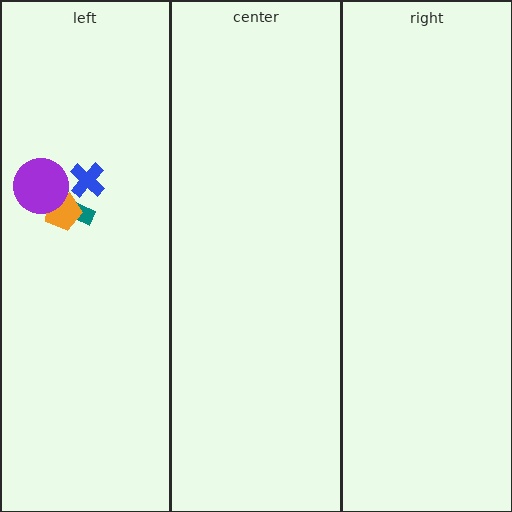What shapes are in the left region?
The teal arrow, the orange pentagon, the blue cross, the purple circle.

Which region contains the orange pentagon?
The left region.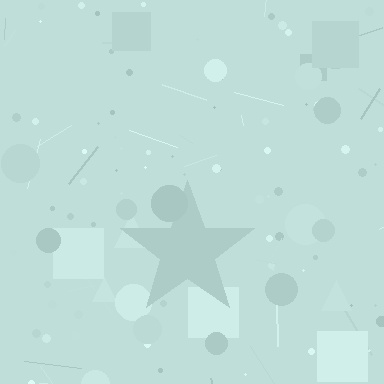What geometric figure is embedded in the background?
A star is embedded in the background.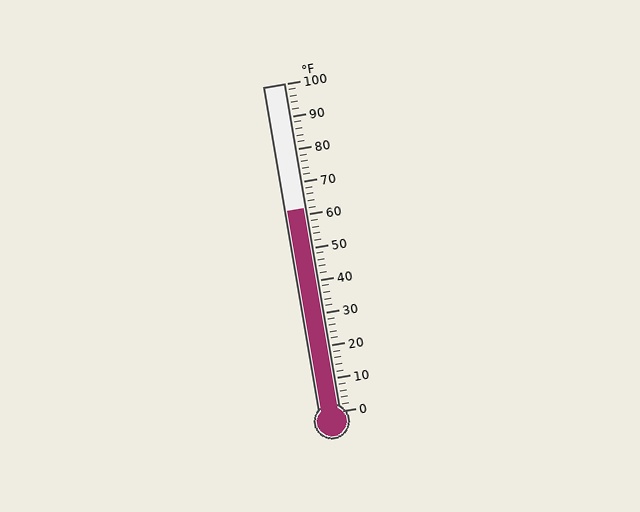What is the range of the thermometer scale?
The thermometer scale ranges from 0°F to 100°F.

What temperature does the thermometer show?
The thermometer shows approximately 62°F.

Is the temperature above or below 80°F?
The temperature is below 80°F.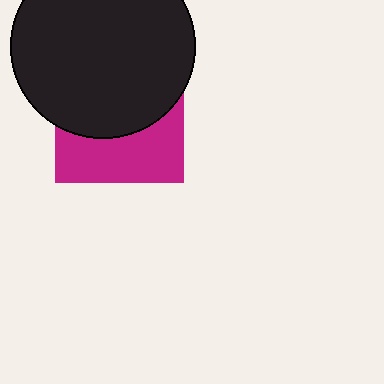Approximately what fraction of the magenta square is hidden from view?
Roughly 58% of the magenta square is hidden behind the black circle.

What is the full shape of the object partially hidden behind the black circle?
The partially hidden object is a magenta square.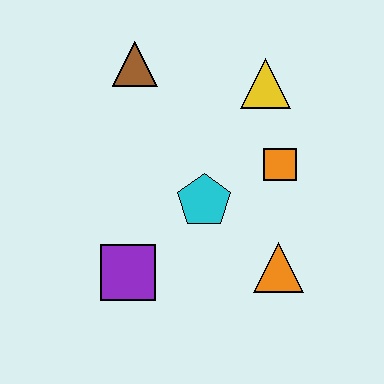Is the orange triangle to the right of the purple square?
Yes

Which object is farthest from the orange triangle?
The brown triangle is farthest from the orange triangle.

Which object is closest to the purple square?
The cyan pentagon is closest to the purple square.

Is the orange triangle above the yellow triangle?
No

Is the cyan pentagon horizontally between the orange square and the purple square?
Yes